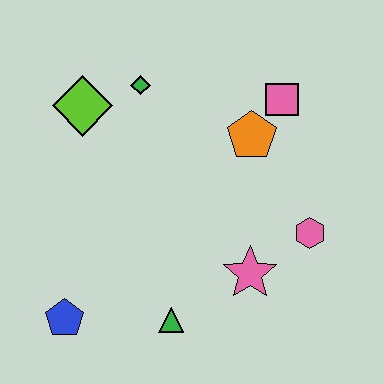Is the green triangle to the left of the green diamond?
No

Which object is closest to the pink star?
The pink hexagon is closest to the pink star.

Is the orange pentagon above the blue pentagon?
Yes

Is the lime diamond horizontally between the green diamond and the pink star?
No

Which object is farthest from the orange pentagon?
The blue pentagon is farthest from the orange pentagon.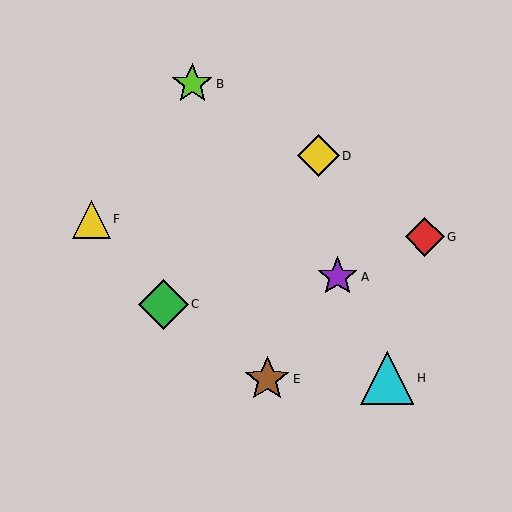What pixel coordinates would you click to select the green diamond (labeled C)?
Click at (163, 304) to select the green diamond C.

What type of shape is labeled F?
Shape F is a yellow triangle.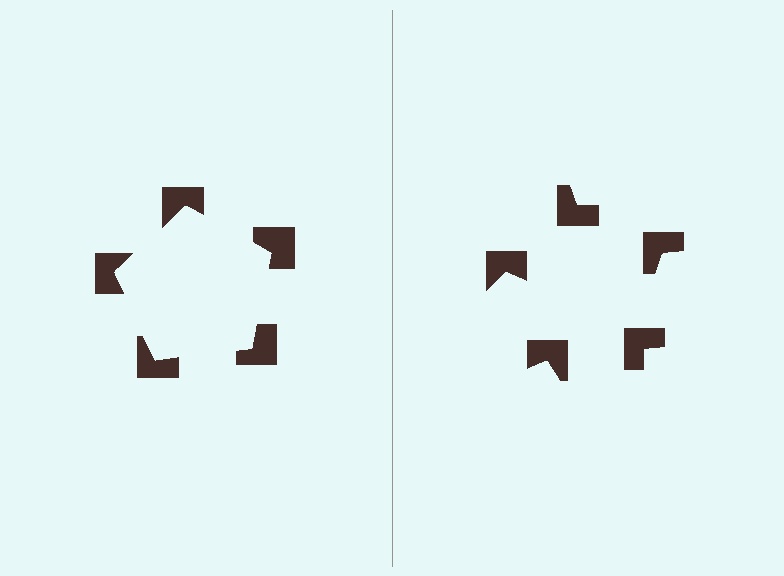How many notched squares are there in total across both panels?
10 — 5 on each side.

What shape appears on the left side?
An illusory pentagon.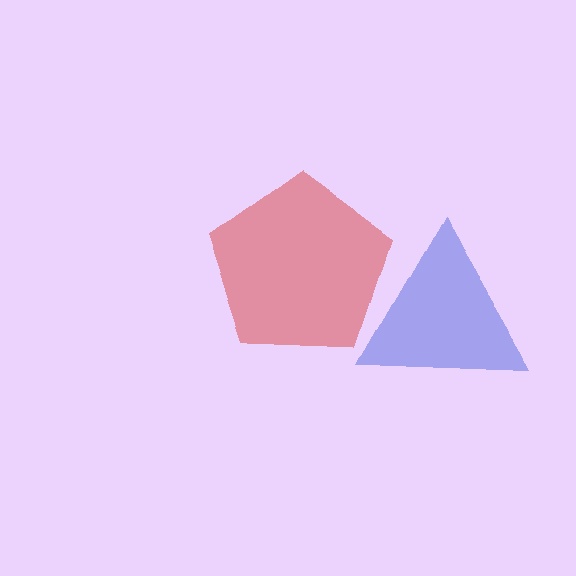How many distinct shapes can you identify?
There are 2 distinct shapes: a red pentagon, a blue triangle.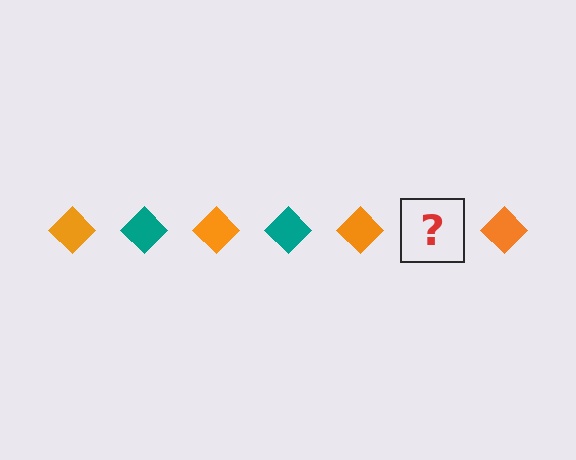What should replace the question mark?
The question mark should be replaced with a teal diamond.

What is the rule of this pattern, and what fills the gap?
The rule is that the pattern cycles through orange, teal diamonds. The gap should be filled with a teal diamond.